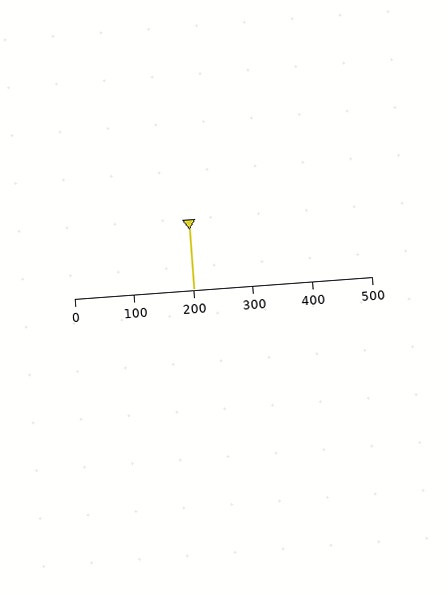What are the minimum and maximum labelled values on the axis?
The axis runs from 0 to 500.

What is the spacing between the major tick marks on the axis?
The major ticks are spaced 100 apart.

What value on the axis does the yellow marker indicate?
The marker indicates approximately 200.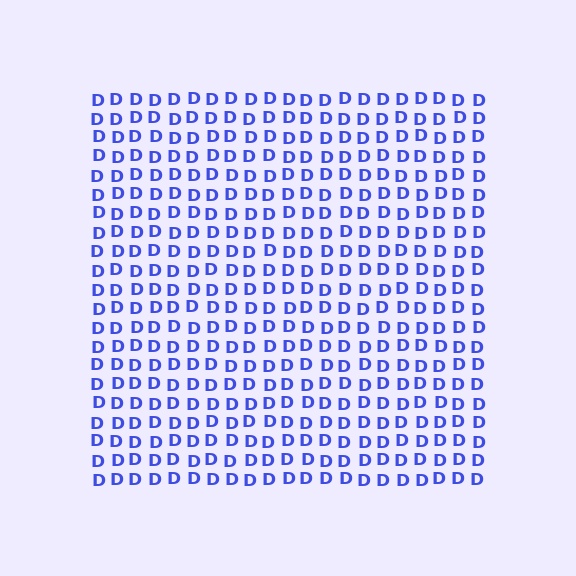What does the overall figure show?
The overall figure shows a square.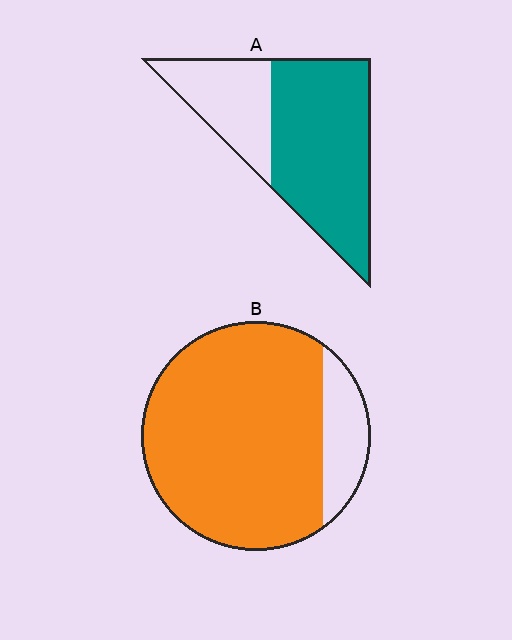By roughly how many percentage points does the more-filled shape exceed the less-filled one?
By roughly 15 percentage points (B over A).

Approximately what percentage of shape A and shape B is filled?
A is approximately 70% and B is approximately 85%.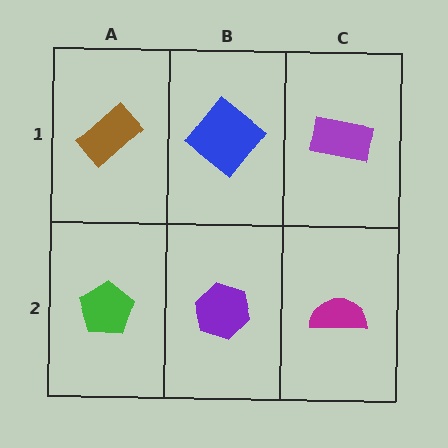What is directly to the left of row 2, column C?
A purple hexagon.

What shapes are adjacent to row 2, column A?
A brown rectangle (row 1, column A), a purple hexagon (row 2, column B).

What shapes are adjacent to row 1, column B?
A purple hexagon (row 2, column B), a brown rectangle (row 1, column A), a purple rectangle (row 1, column C).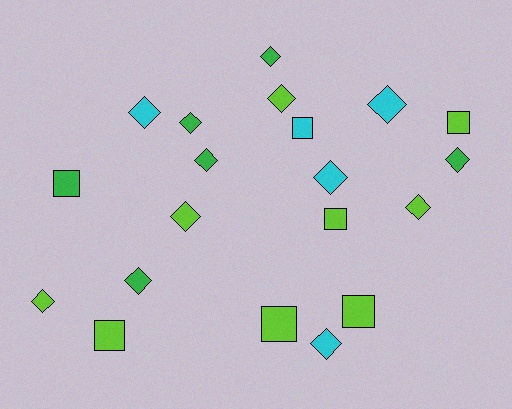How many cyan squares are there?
There is 1 cyan square.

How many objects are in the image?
There are 20 objects.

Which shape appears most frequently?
Diamond, with 13 objects.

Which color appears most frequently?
Lime, with 9 objects.